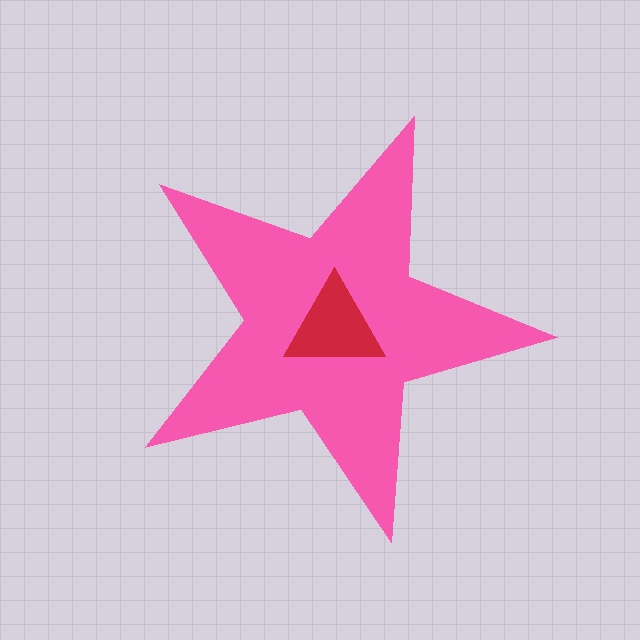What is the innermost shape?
The red triangle.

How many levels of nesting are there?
2.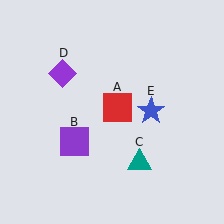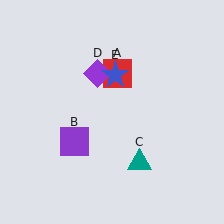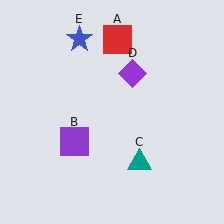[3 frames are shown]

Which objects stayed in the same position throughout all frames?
Purple square (object B) and teal triangle (object C) remained stationary.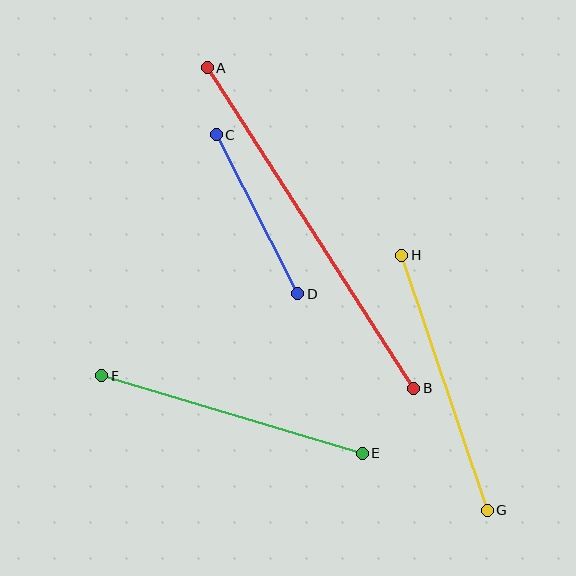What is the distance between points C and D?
The distance is approximately 179 pixels.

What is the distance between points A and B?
The distance is approximately 381 pixels.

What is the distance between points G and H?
The distance is approximately 269 pixels.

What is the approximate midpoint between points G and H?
The midpoint is at approximately (444, 383) pixels.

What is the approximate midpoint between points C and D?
The midpoint is at approximately (257, 214) pixels.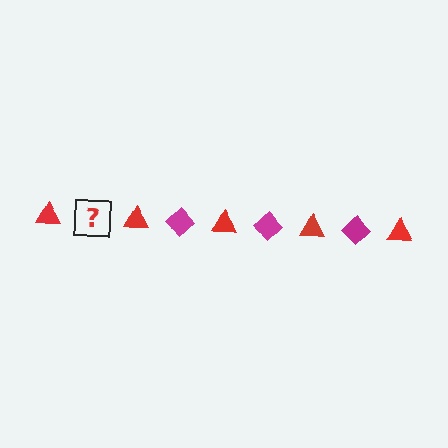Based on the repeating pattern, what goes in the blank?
The blank should be a magenta diamond.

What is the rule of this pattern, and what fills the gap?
The rule is that the pattern alternates between red triangle and magenta diamond. The gap should be filled with a magenta diamond.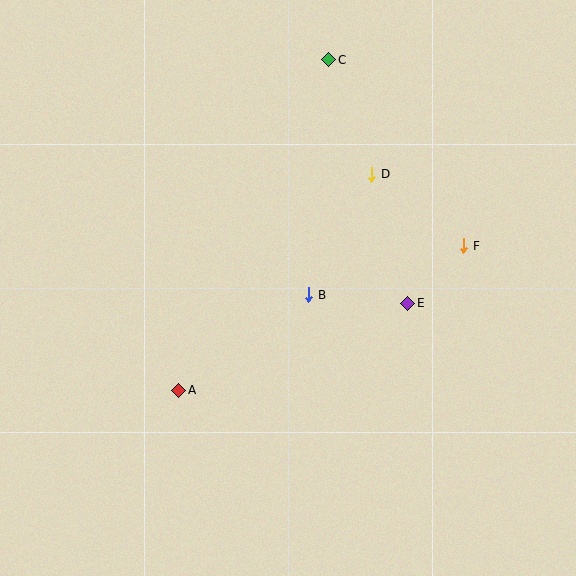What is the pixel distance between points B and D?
The distance between B and D is 136 pixels.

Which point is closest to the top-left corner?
Point C is closest to the top-left corner.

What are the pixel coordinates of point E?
Point E is at (408, 304).